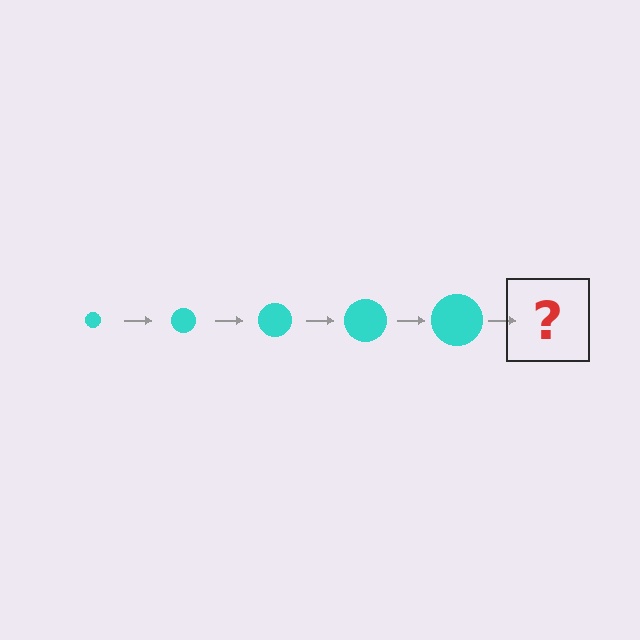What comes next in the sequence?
The next element should be a cyan circle, larger than the previous one.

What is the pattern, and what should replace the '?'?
The pattern is that the circle gets progressively larger each step. The '?' should be a cyan circle, larger than the previous one.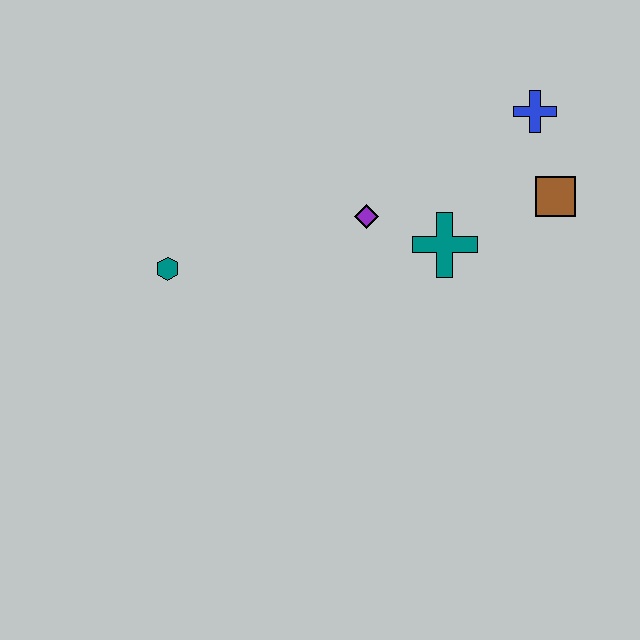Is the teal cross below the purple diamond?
Yes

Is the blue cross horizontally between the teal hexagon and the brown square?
Yes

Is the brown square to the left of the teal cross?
No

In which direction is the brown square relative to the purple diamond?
The brown square is to the right of the purple diamond.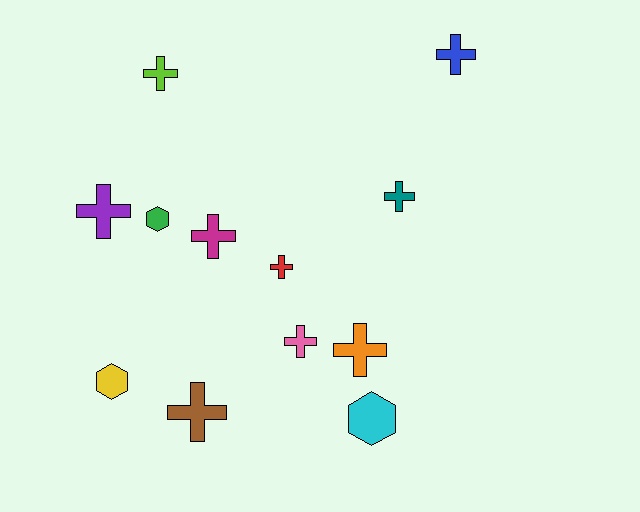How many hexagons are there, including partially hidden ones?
There are 3 hexagons.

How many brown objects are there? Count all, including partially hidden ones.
There is 1 brown object.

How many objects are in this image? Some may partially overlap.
There are 12 objects.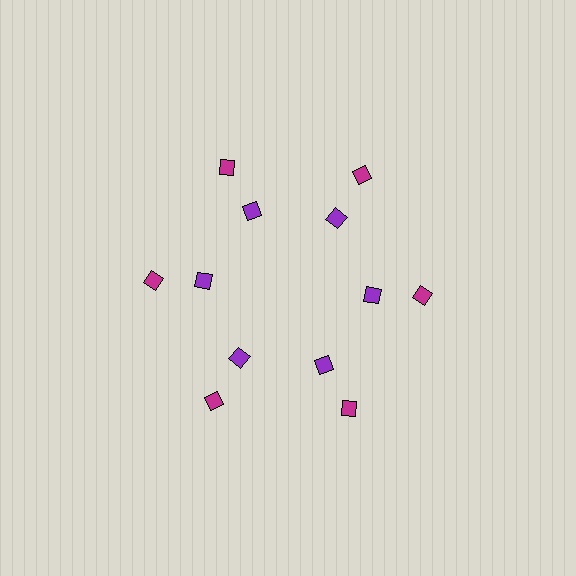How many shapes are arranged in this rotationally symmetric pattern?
There are 12 shapes, arranged in 6 groups of 2.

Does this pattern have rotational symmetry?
Yes, this pattern has 6-fold rotational symmetry. It looks the same after rotating 60 degrees around the center.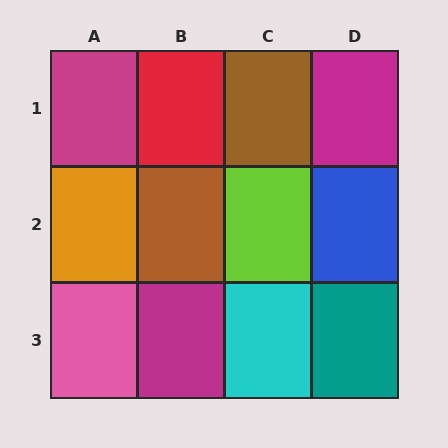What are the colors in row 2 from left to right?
Orange, brown, lime, blue.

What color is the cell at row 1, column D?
Magenta.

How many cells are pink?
1 cell is pink.